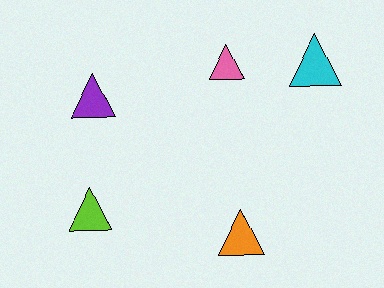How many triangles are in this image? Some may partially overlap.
There are 5 triangles.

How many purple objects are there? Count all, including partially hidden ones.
There is 1 purple object.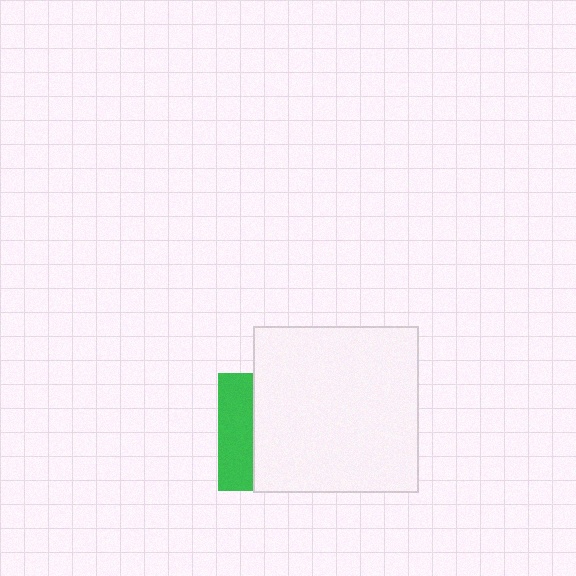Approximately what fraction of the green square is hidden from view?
Roughly 70% of the green square is hidden behind the white square.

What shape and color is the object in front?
The object in front is a white square.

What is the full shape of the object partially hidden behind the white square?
The partially hidden object is a green square.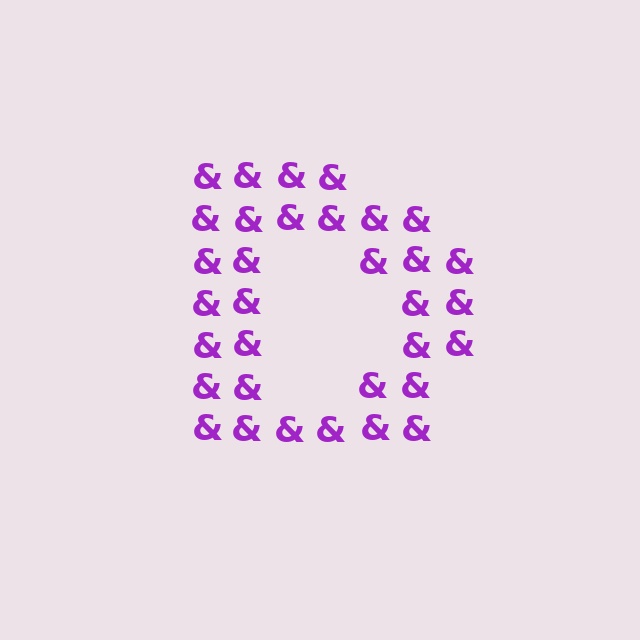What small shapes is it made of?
It is made of small ampersands.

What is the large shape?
The large shape is the letter D.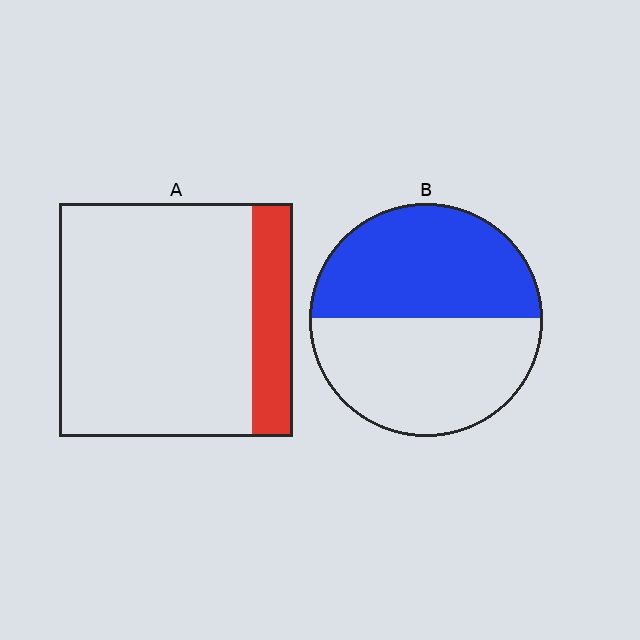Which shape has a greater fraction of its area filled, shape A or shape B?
Shape B.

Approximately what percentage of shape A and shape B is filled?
A is approximately 20% and B is approximately 50%.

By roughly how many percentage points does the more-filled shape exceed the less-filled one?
By roughly 30 percentage points (B over A).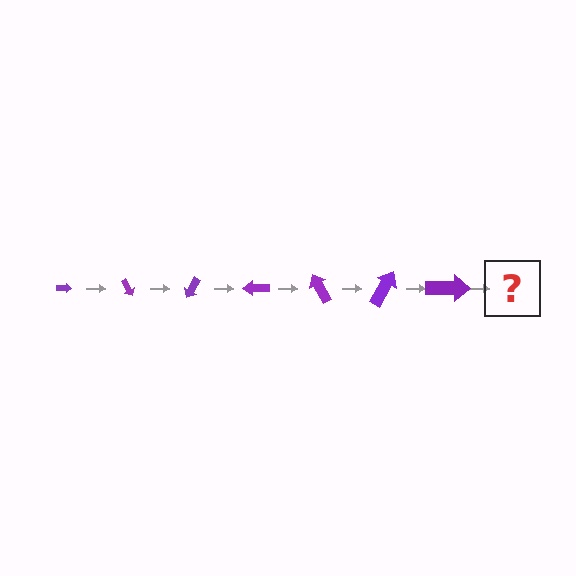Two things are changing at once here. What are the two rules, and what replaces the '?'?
The two rules are that the arrow grows larger each step and it rotates 60 degrees each step. The '?' should be an arrow, larger than the previous one and rotated 420 degrees from the start.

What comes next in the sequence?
The next element should be an arrow, larger than the previous one and rotated 420 degrees from the start.